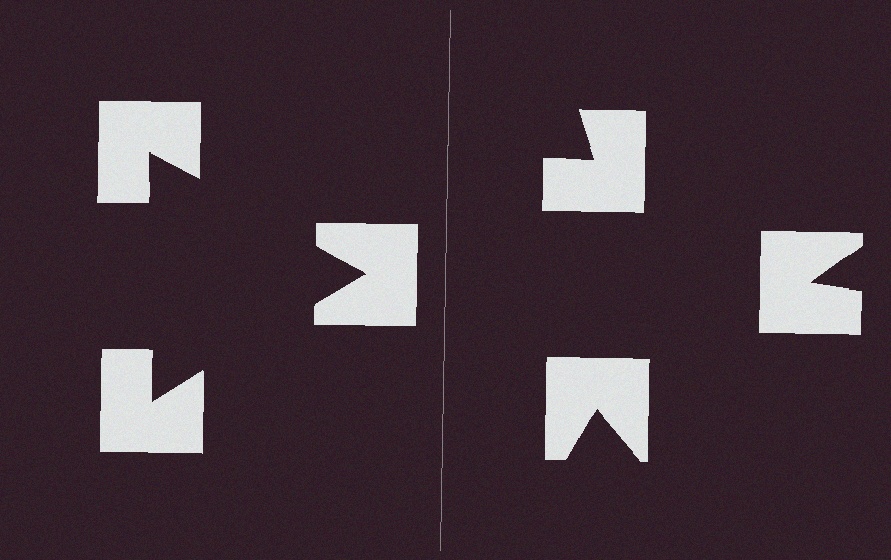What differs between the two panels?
The notched squares are positioned identically on both sides; only the wedge orientations differ. On the left they align to a triangle; on the right they are misaligned.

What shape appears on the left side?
An illusory triangle.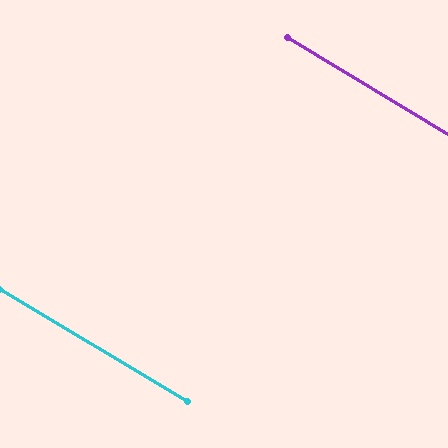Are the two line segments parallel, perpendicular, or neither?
Parallel — their directions differ by only 0.4°.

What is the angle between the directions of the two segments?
Approximately 0 degrees.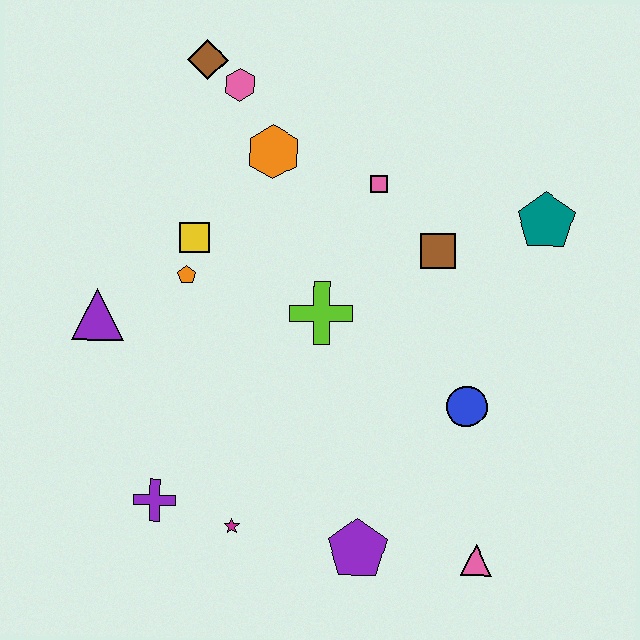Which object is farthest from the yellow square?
The pink triangle is farthest from the yellow square.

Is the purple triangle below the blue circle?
No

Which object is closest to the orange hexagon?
The pink hexagon is closest to the orange hexagon.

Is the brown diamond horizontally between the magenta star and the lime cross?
No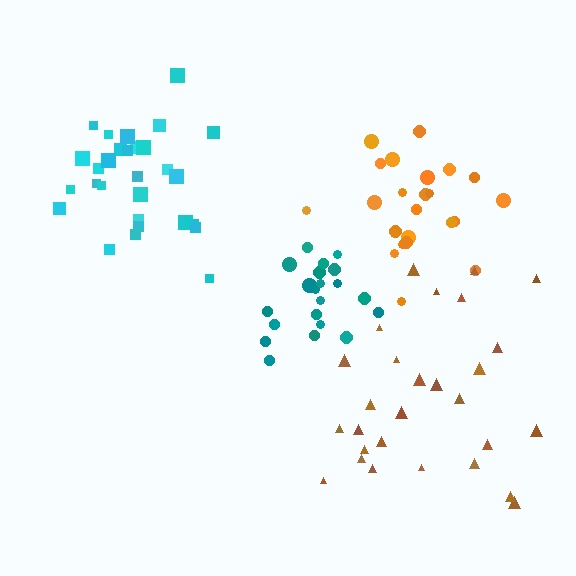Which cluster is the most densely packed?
Teal.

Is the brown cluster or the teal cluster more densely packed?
Teal.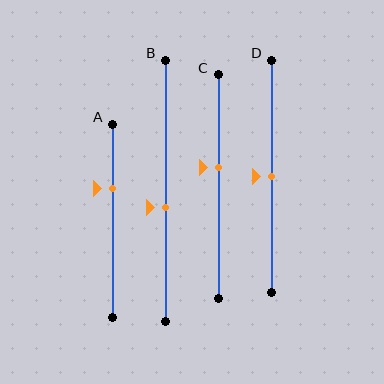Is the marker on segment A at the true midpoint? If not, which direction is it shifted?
No, the marker on segment A is shifted upward by about 17% of the segment length.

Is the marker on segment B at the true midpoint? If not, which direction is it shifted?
No, the marker on segment B is shifted downward by about 7% of the segment length.